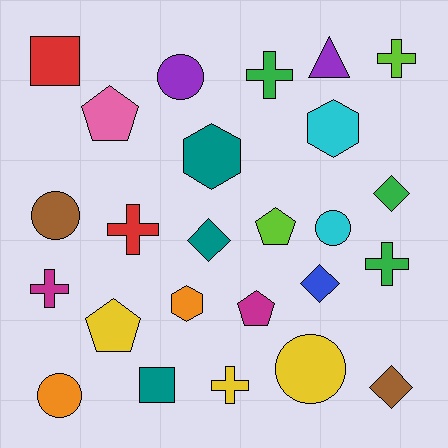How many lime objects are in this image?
There are 2 lime objects.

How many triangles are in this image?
There is 1 triangle.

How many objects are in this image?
There are 25 objects.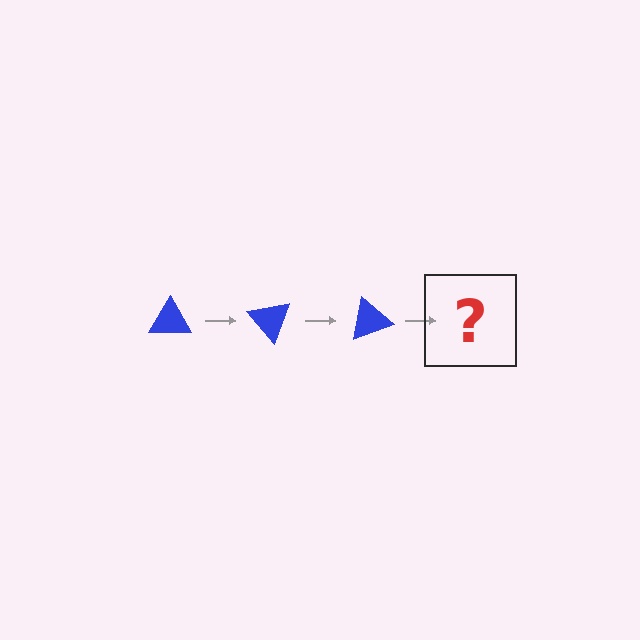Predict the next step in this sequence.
The next step is a blue triangle rotated 150 degrees.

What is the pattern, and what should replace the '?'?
The pattern is that the triangle rotates 50 degrees each step. The '?' should be a blue triangle rotated 150 degrees.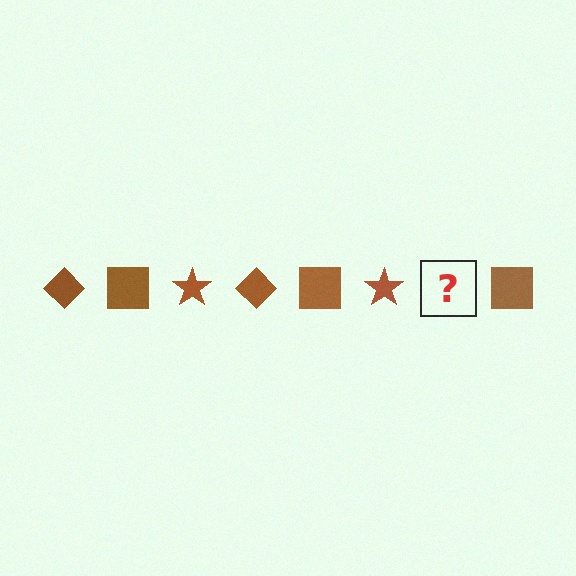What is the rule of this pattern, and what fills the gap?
The rule is that the pattern cycles through diamond, square, star shapes in brown. The gap should be filled with a brown diamond.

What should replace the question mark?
The question mark should be replaced with a brown diamond.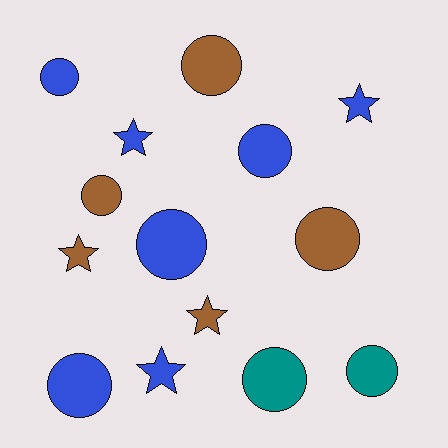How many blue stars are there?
There are 3 blue stars.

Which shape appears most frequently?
Circle, with 9 objects.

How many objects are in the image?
There are 14 objects.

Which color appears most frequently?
Blue, with 7 objects.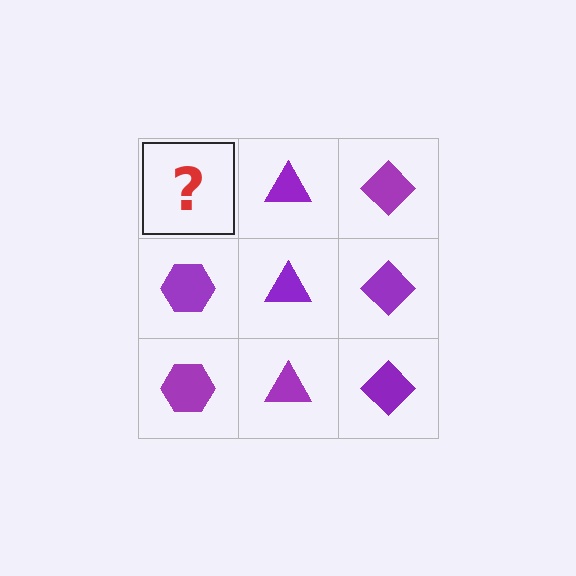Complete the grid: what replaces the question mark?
The question mark should be replaced with a purple hexagon.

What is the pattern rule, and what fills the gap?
The rule is that each column has a consistent shape. The gap should be filled with a purple hexagon.